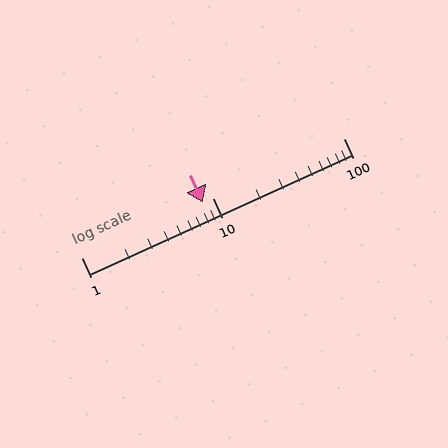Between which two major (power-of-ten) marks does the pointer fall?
The pointer is between 1 and 10.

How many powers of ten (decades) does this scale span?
The scale spans 2 decades, from 1 to 100.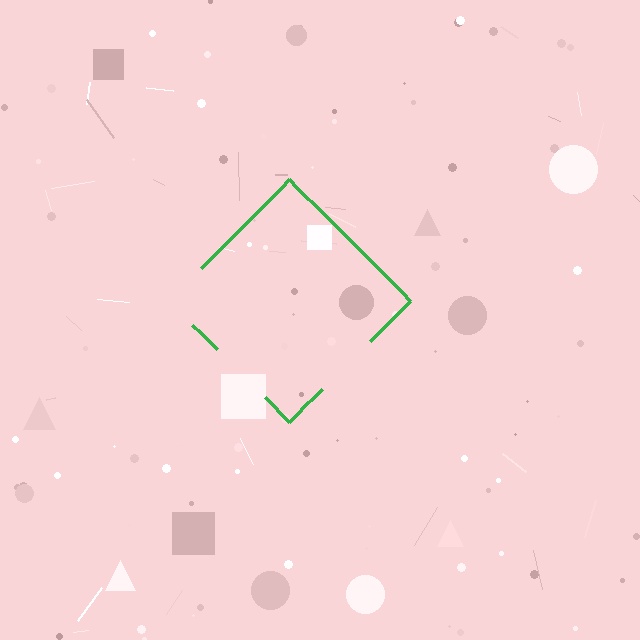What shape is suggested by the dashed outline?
The dashed outline suggests a diamond.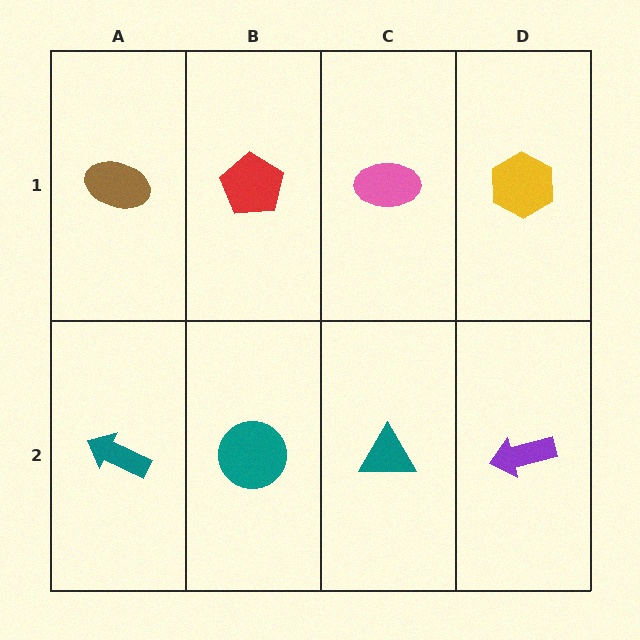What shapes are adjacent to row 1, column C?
A teal triangle (row 2, column C), a red pentagon (row 1, column B), a yellow hexagon (row 1, column D).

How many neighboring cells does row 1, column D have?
2.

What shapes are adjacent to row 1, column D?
A purple arrow (row 2, column D), a pink ellipse (row 1, column C).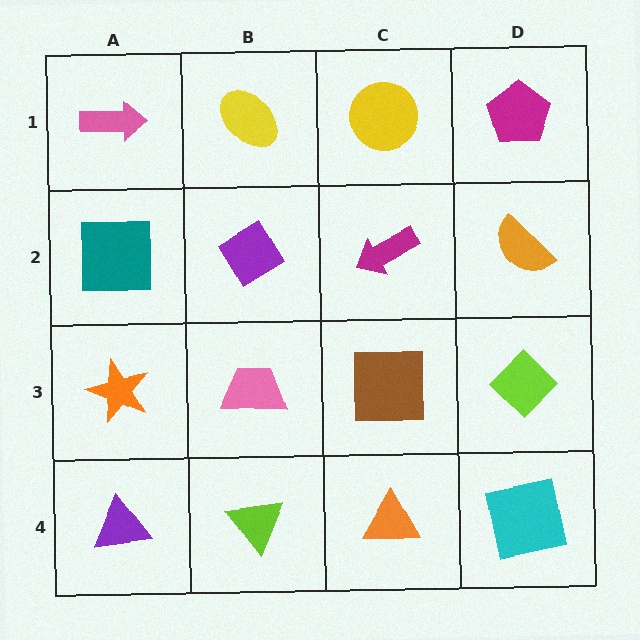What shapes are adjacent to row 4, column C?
A brown square (row 3, column C), a lime triangle (row 4, column B), a cyan square (row 4, column D).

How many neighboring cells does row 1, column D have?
2.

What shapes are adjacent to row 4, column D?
A lime diamond (row 3, column D), an orange triangle (row 4, column C).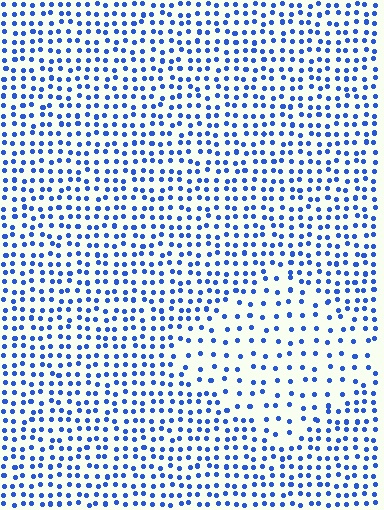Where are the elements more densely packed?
The elements are more densely packed outside the diamond boundary.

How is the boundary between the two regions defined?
The boundary is defined by a change in element density (approximately 1.9x ratio). All elements are the same color, size, and shape.